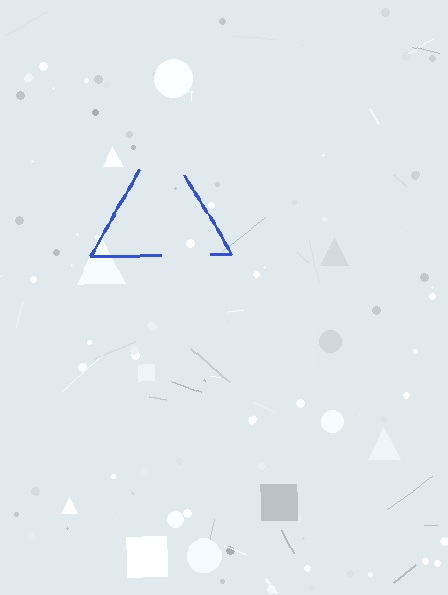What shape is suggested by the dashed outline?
The dashed outline suggests a triangle.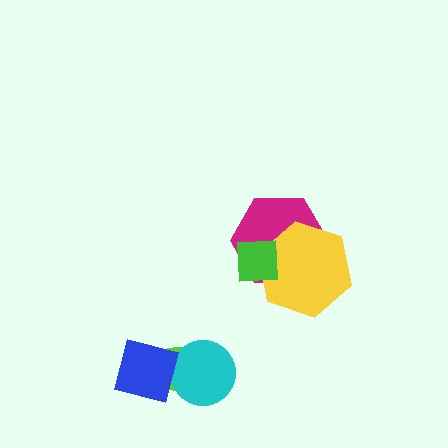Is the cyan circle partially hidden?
Yes, it is partially covered by another shape.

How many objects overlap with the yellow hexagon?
2 objects overlap with the yellow hexagon.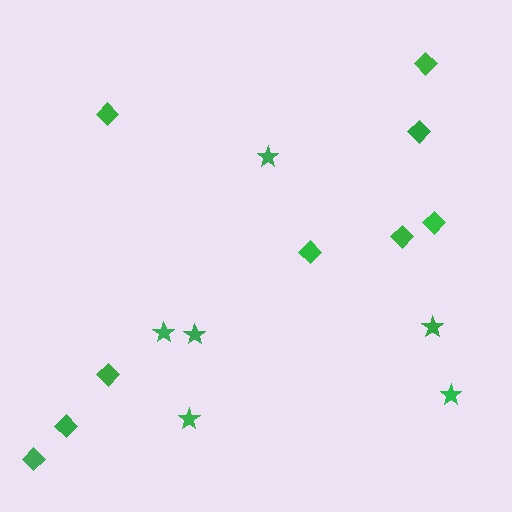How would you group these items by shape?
There are 2 groups: one group of stars (6) and one group of diamonds (9).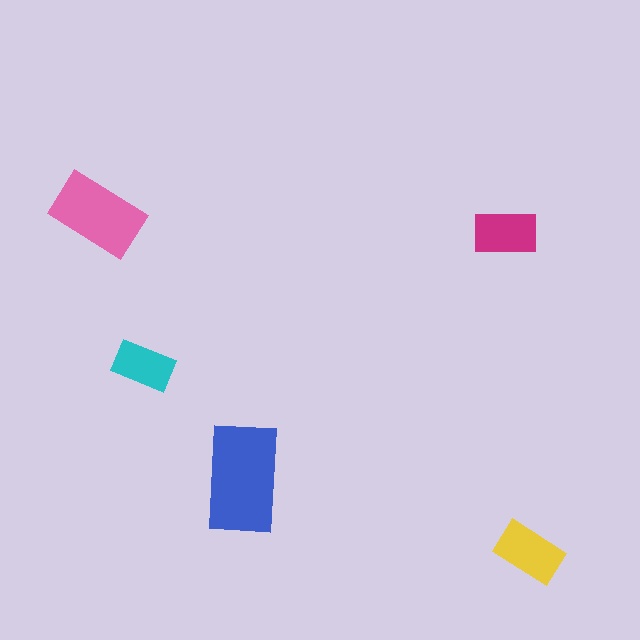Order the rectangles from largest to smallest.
the blue one, the pink one, the yellow one, the magenta one, the cyan one.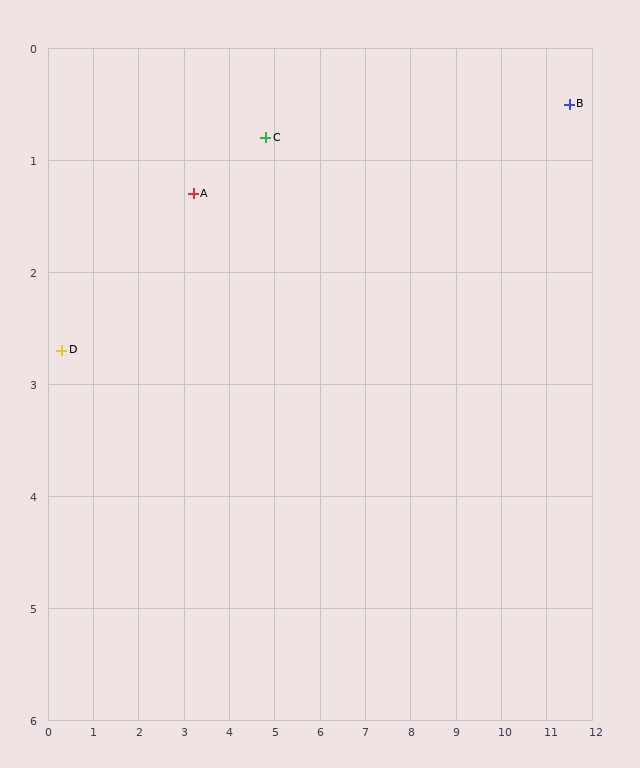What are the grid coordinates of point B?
Point B is at approximately (11.5, 0.5).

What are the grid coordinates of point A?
Point A is at approximately (3.2, 1.3).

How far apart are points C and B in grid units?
Points C and B are about 6.7 grid units apart.